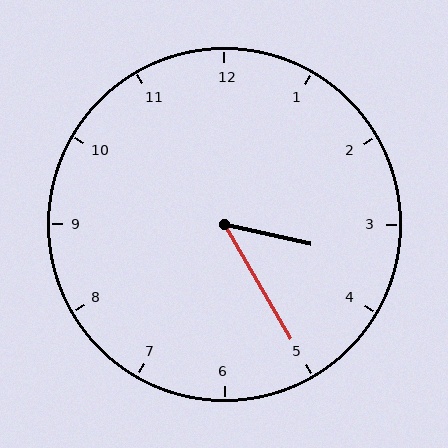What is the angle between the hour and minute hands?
Approximately 48 degrees.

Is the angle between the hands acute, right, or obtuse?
It is acute.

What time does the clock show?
3:25.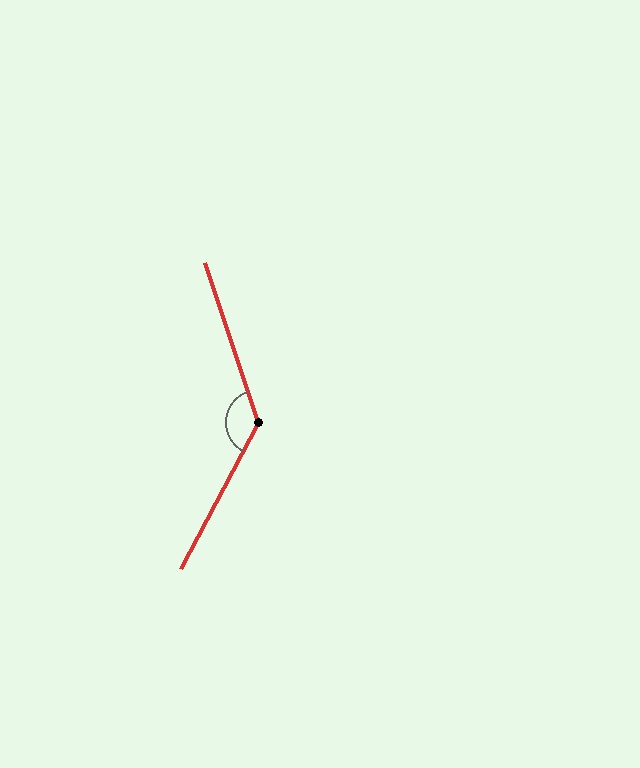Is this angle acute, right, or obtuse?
It is obtuse.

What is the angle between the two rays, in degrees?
Approximately 134 degrees.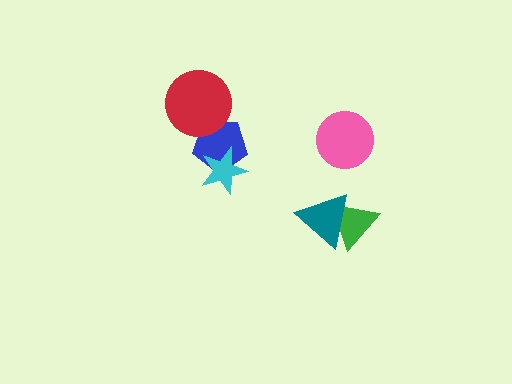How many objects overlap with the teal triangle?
1 object overlaps with the teal triangle.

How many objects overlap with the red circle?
1 object overlaps with the red circle.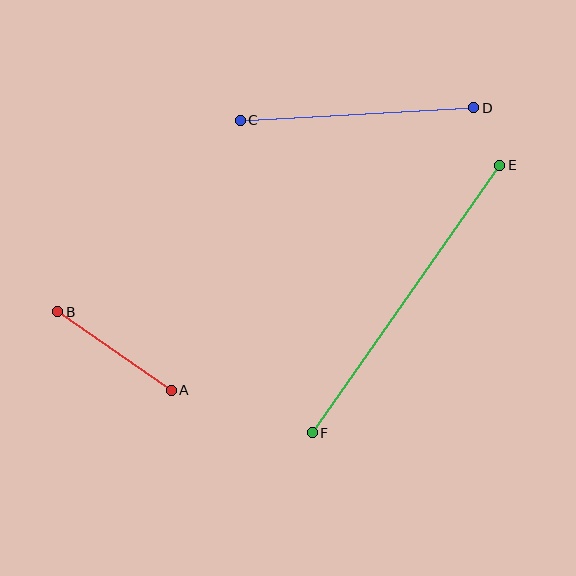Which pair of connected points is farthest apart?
Points E and F are farthest apart.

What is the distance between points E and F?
The distance is approximately 327 pixels.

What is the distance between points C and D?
The distance is approximately 234 pixels.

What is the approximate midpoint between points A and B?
The midpoint is at approximately (115, 351) pixels.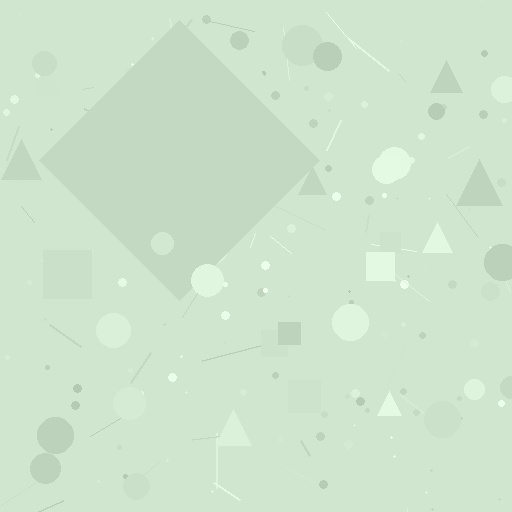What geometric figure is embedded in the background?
A diamond is embedded in the background.